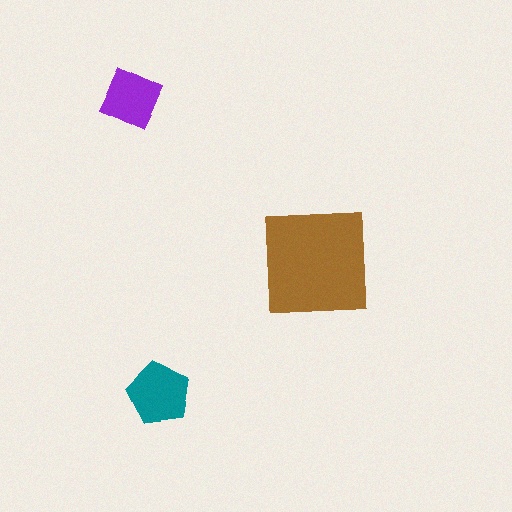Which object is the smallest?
The purple diamond.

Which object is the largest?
The brown square.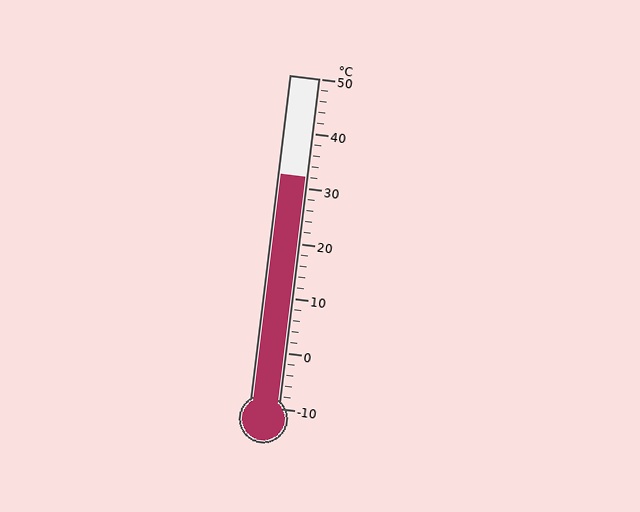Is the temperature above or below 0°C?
The temperature is above 0°C.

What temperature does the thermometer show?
The thermometer shows approximately 32°C.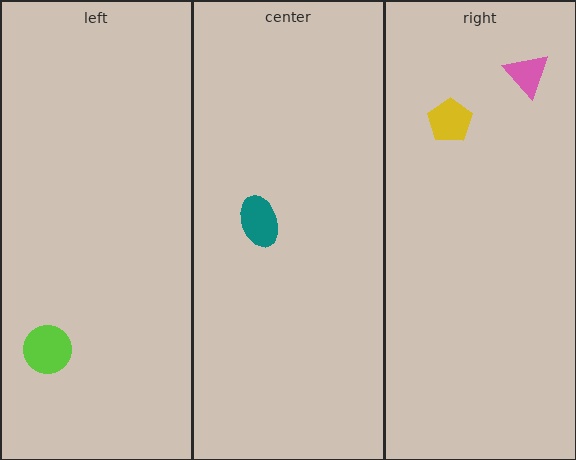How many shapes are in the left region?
1.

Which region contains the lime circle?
The left region.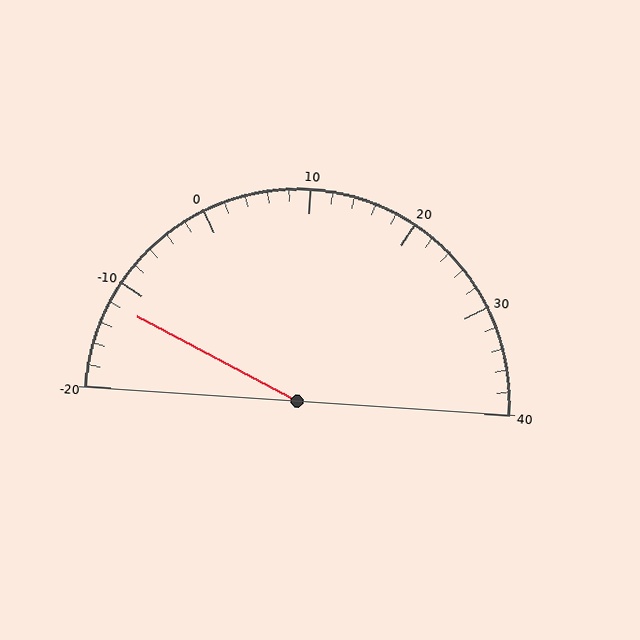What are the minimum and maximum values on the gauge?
The gauge ranges from -20 to 40.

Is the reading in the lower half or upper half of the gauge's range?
The reading is in the lower half of the range (-20 to 40).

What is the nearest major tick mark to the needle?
The nearest major tick mark is -10.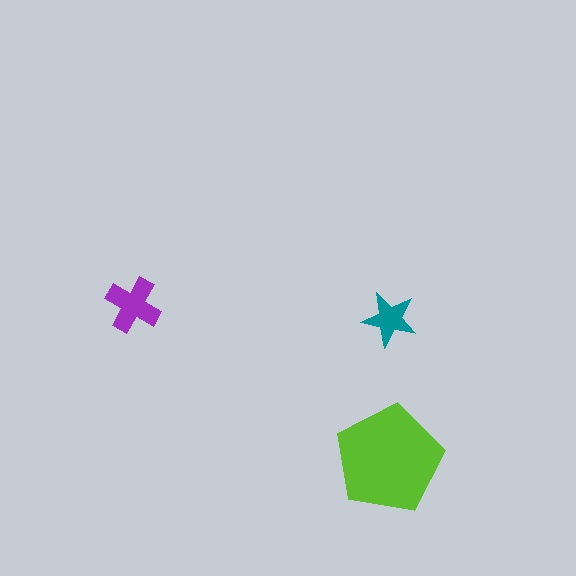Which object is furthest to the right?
The teal star is rightmost.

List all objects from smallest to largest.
The teal star, the purple cross, the lime pentagon.